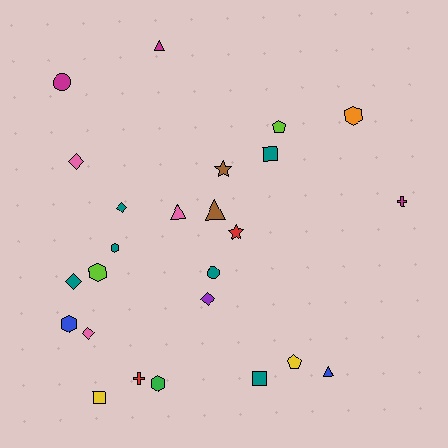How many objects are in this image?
There are 25 objects.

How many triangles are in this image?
There are 4 triangles.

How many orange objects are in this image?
There is 1 orange object.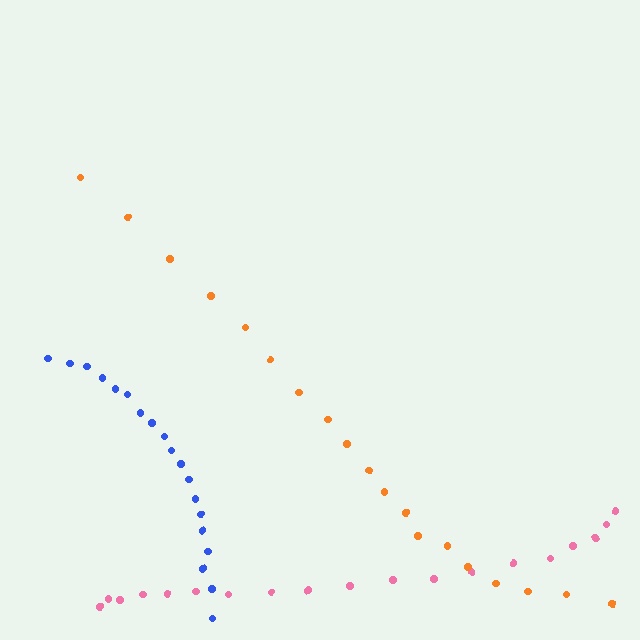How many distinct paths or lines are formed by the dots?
There are 3 distinct paths.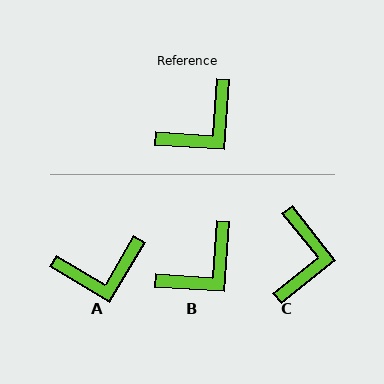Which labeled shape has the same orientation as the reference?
B.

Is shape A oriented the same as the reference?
No, it is off by about 27 degrees.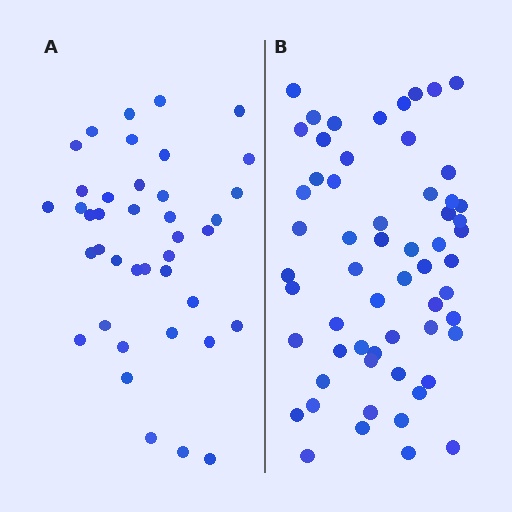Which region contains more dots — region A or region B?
Region B (the right region) has more dots.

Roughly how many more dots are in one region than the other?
Region B has approximately 20 more dots than region A.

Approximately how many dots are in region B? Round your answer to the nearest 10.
About 60 dots. (The exact count is 59, which rounds to 60.)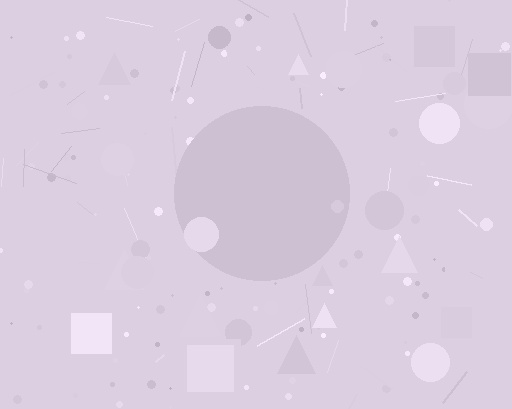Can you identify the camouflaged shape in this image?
The camouflaged shape is a circle.